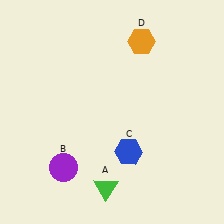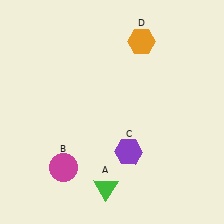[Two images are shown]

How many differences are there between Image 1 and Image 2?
There are 2 differences between the two images.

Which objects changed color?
B changed from purple to magenta. C changed from blue to purple.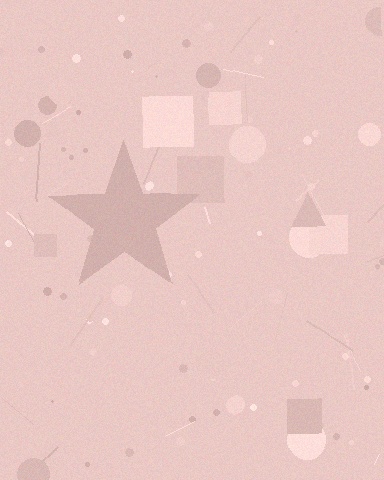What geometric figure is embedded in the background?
A star is embedded in the background.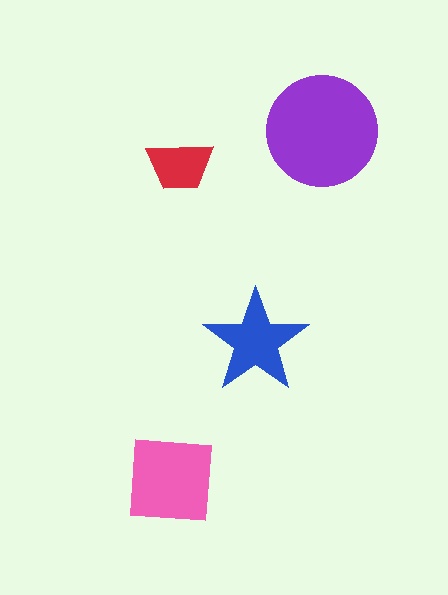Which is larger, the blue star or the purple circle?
The purple circle.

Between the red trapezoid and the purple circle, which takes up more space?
The purple circle.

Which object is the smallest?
The red trapezoid.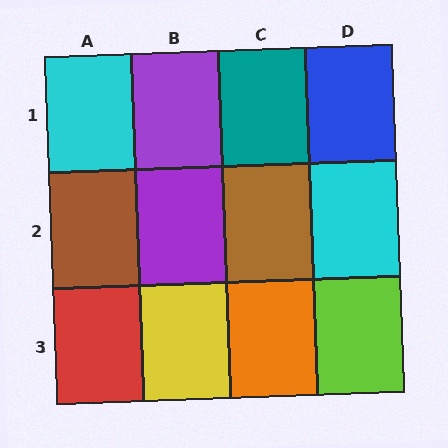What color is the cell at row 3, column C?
Orange.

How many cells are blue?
1 cell is blue.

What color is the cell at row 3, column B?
Yellow.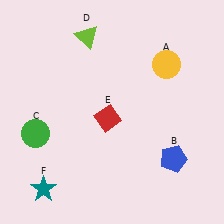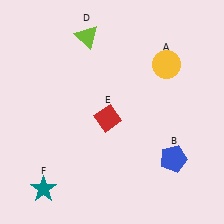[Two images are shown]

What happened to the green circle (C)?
The green circle (C) was removed in Image 2. It was in the bottom-left area of Image 1.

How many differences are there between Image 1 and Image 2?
There is 1 difference between the two images.